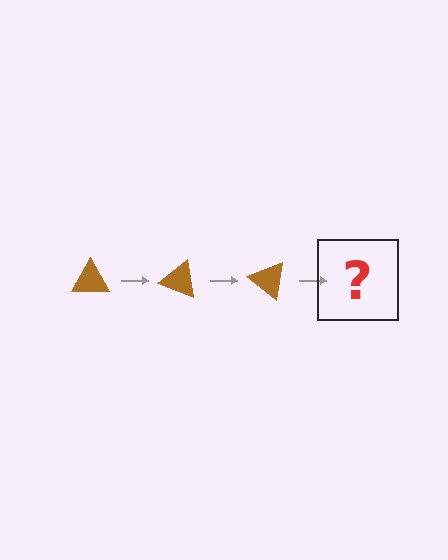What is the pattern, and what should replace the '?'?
The pattern is that the triangle rotates 20 degrees each step. The '?' should be a brown triangle rotated 60 degrees.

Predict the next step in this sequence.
The next step is a brown triangle rotated 60 degrees.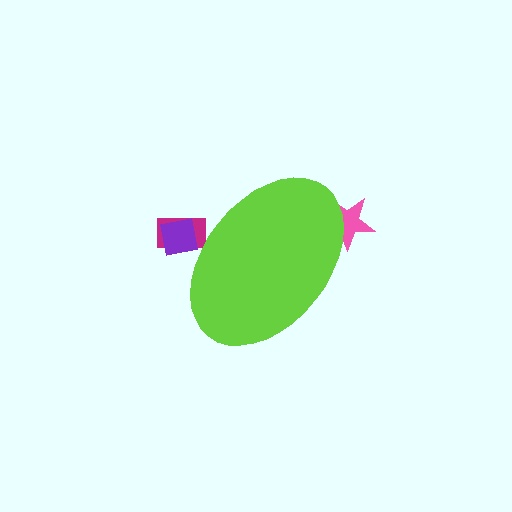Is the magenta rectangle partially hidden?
Yes, the magenta rectangle is partially hidden behind the lime ellipse.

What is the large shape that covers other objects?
A lime ellipse.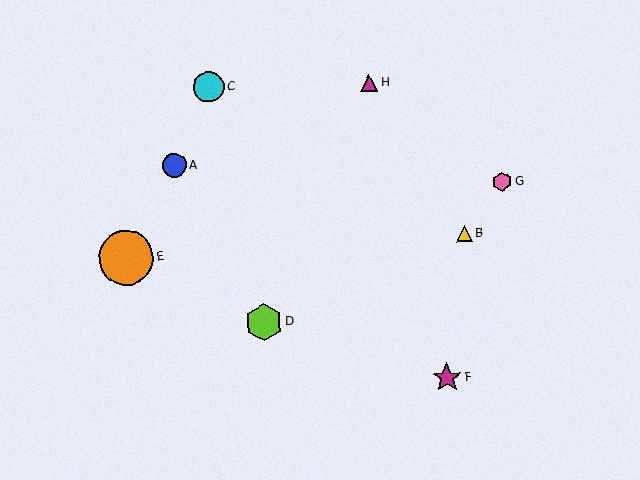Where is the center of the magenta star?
The center of the magenta star is at (447, 378).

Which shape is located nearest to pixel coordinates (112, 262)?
The orange circle (labeled E) at (126, 258) is nearest to that location.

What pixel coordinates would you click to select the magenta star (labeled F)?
Click at (447, 378) to select the magenta star F.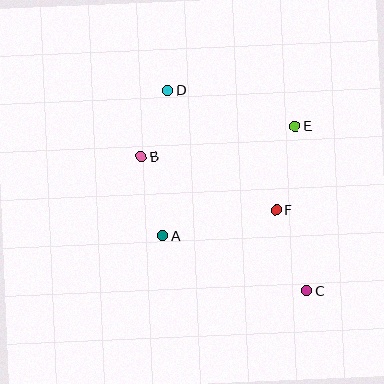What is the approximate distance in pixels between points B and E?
The distance between B and E is approximately 157 pixels.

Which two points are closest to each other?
Points B and D are closest to each other.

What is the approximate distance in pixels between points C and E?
The distance between C and E is approximately 165 pixels.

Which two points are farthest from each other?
Points C and D are farthest from each other.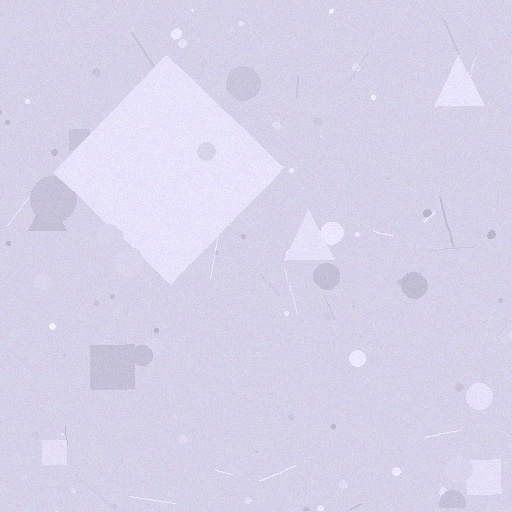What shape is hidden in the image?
A diamond is hidden in the image.